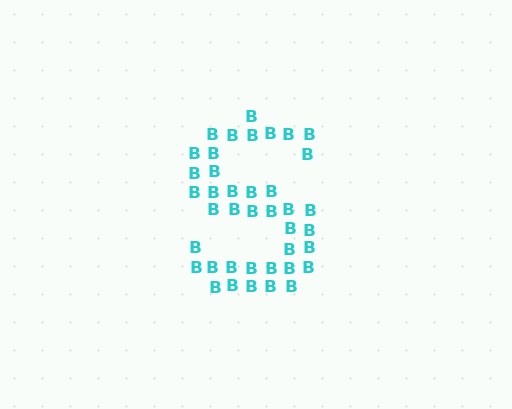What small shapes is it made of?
It is made of small letter B's.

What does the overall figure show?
The overall figure shows the letter S.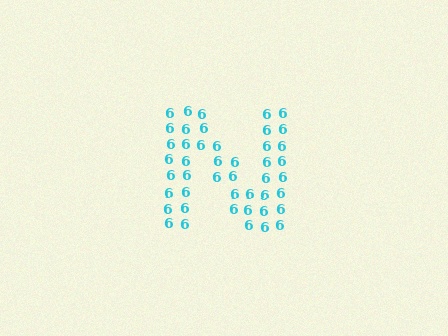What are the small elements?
The small elements are digit 6's.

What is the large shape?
The large shape is the letter N.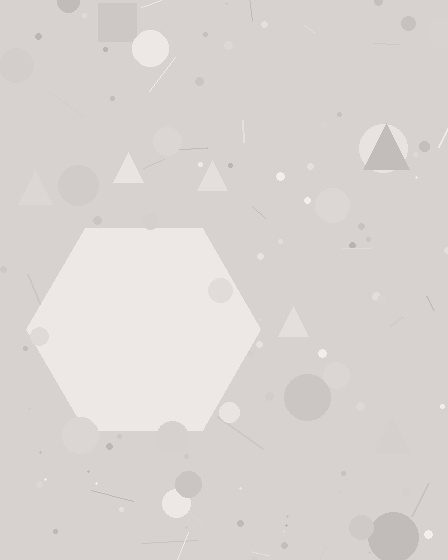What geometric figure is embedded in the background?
A hexagon is embedded in the background.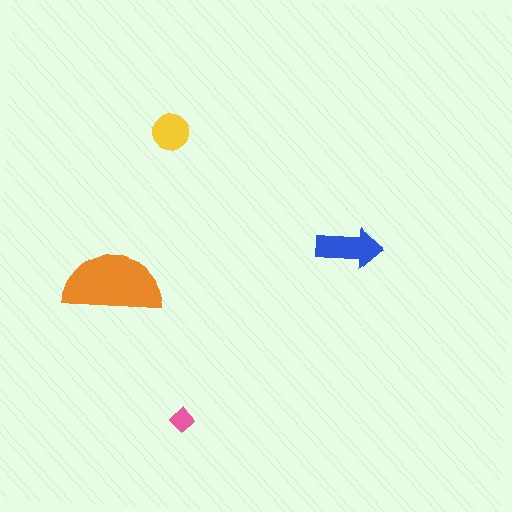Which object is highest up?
The yellow circle is topmost.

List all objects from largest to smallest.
The orange semicircle, the blue arrow, the yellow circle, the pink diamond.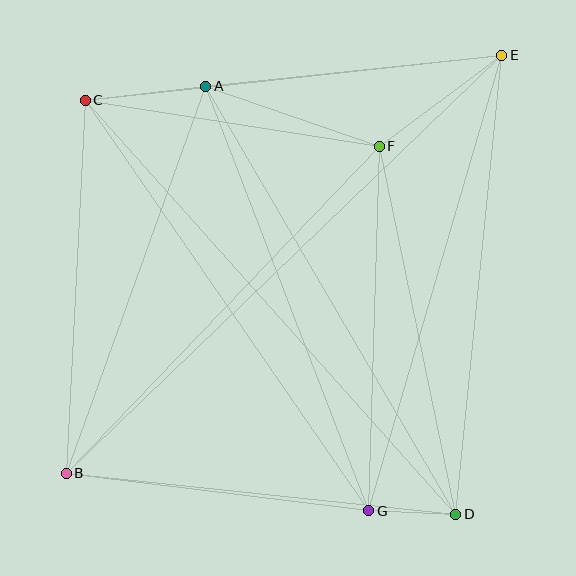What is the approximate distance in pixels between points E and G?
The distance between E and G is approximately 474 pixels.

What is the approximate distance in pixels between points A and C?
The distance between A and C is approximately 121 pixels.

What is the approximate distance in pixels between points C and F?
The distance between C and F is approximately 298 pixels.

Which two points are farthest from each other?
Points B and E are farthest from each other.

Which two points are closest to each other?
Points D and G are closest to each other.